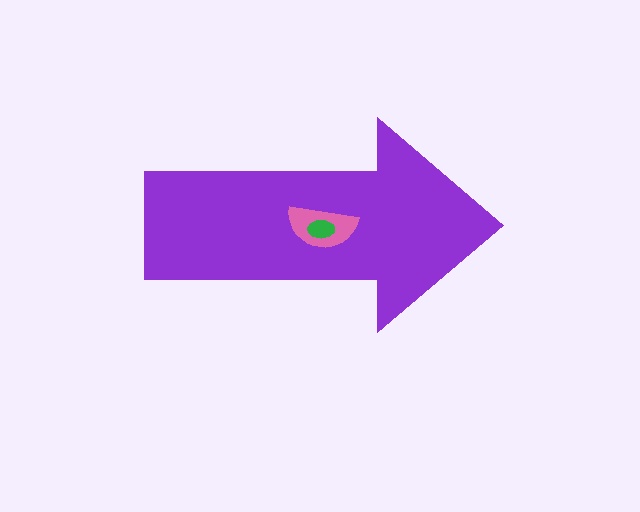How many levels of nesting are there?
3.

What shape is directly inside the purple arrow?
The pink semicircle.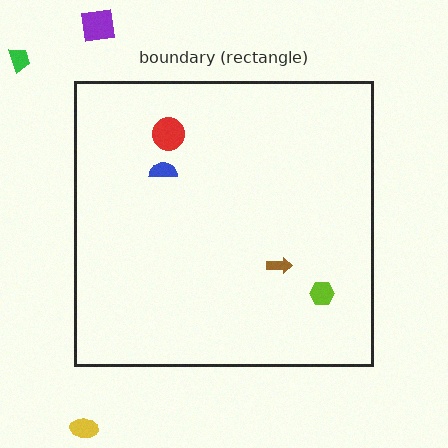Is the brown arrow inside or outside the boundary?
Inside.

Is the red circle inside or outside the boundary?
Inside.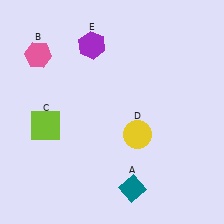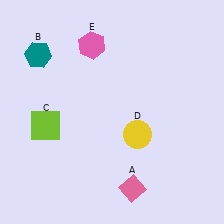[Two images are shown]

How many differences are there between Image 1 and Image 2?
There are 3 differences between the two images.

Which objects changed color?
A changed from teal to pink. B changed from pink to teal. E changed from purple to pink.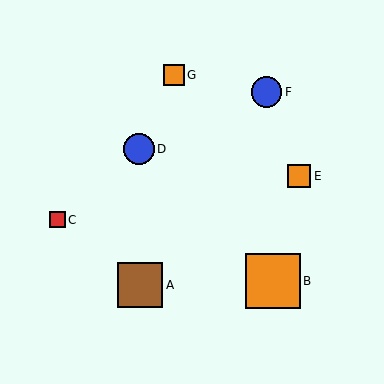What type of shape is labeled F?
Shape F is a blue circle.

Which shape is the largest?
The orange square (labeled B) is the largest.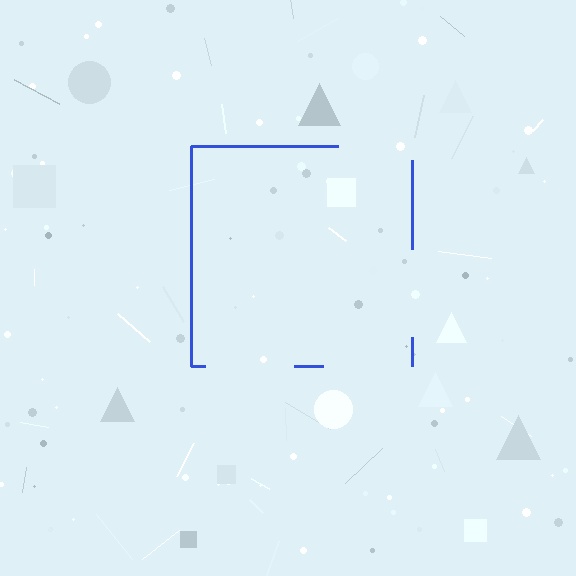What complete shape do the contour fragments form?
The contour fragments form a square.